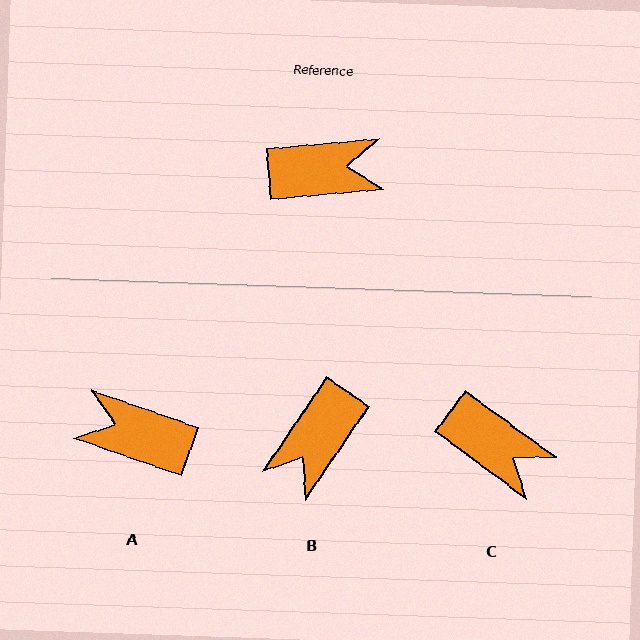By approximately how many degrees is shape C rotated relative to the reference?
Approximately 41 degrees clockwise.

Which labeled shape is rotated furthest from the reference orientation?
A, about 156 degrees away.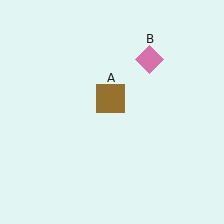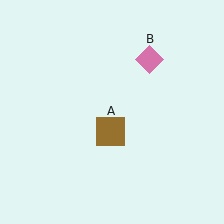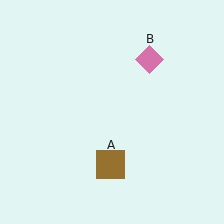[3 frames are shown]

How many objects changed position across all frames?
1 object changed position: brown square (object A).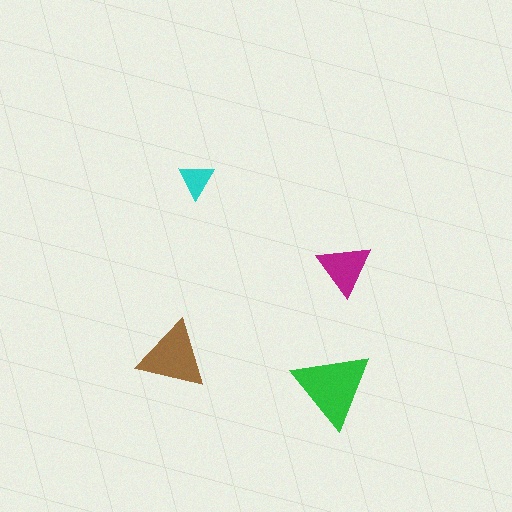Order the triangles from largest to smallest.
the green one, the brown one, the magenta one, the cyan one.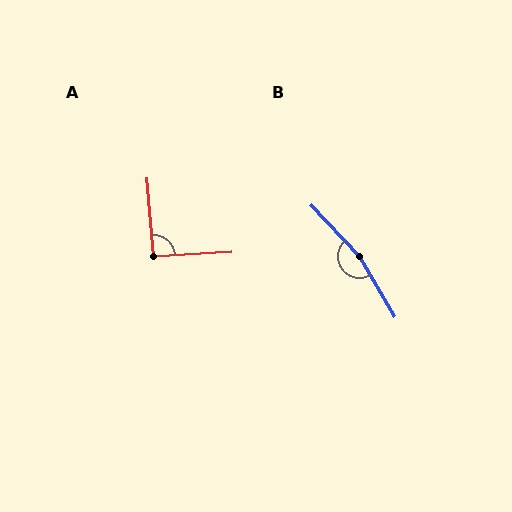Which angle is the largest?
B, at approximately 167 degrees.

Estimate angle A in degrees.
Approximately 91 degrees.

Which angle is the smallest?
A, at approximately 91 degrees.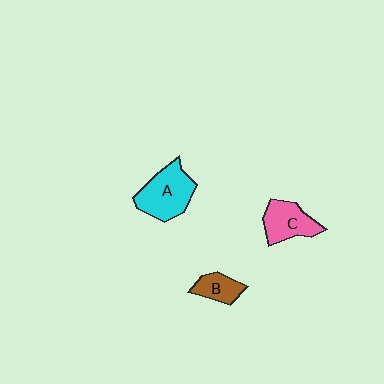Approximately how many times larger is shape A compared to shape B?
Approximately 2.1 times.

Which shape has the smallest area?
Shape B (brown).